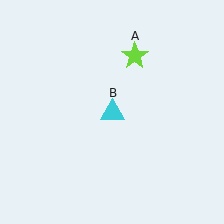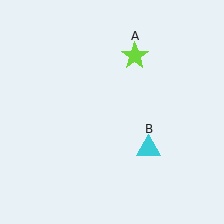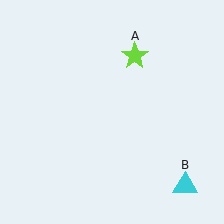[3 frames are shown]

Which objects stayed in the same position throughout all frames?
Lime star (object A) remained stationary.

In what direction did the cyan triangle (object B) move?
The cyan triangle (object B) moved down and to the right.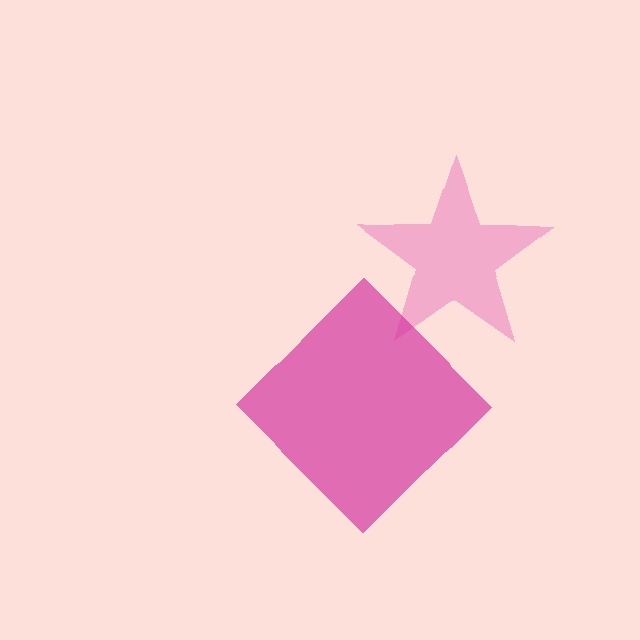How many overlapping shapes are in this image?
There are 2 overlapping shapes in the image.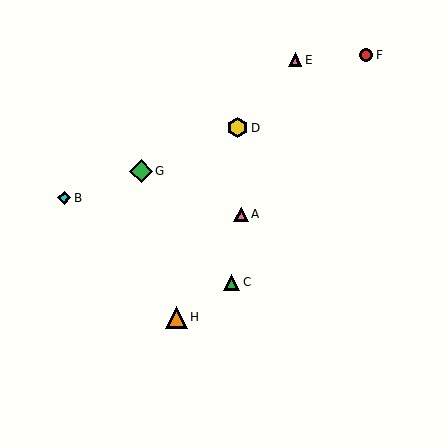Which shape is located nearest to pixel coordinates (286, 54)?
The pink triangle (labeled E) at (295, 60) is nearest to that location.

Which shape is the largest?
The green diamond (labeled G) is the largest.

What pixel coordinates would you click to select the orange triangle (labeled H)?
Click at (176, 317) to select the orange triangle H.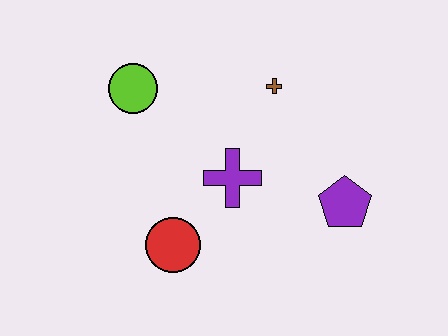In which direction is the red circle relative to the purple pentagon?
The red circle is to the left of the purple pentagon.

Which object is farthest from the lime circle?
The purple pentagon is farthest from the lime circle.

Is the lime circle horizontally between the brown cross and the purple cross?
No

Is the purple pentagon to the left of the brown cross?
No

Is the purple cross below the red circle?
No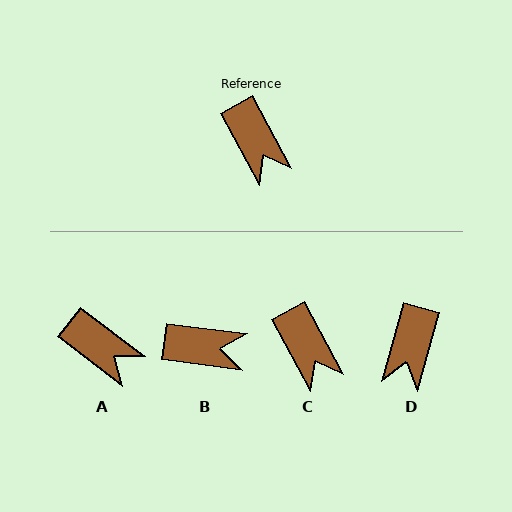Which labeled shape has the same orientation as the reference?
C.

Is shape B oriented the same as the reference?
No, it is off by about 55 degrees.